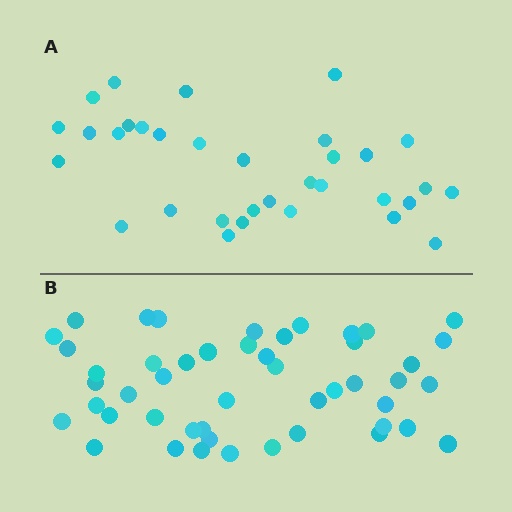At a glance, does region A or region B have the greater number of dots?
Region B (the bottom region) has more dots.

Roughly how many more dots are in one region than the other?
Region B has approximately 15 more dots than region A.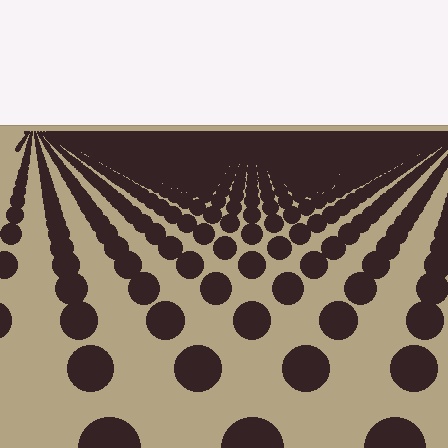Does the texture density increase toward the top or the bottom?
Density increases toward the top.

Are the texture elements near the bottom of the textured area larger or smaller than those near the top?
Larger. Near the bottom, elements are closer to the viewer and appear at a bigger on-screen size.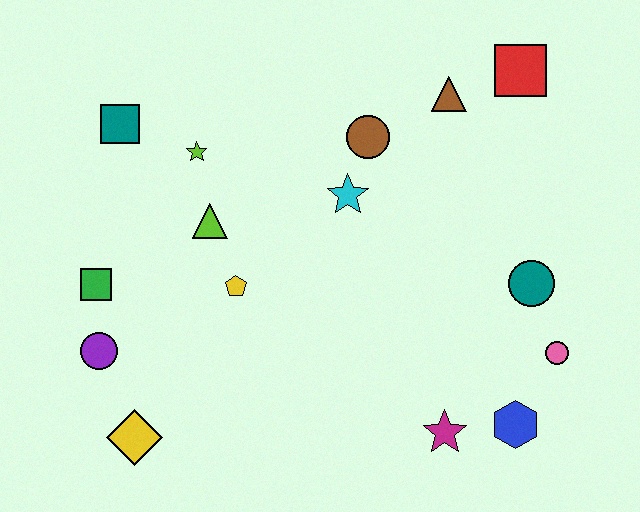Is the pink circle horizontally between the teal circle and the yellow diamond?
No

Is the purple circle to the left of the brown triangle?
Yes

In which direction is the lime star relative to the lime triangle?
The lime star is above the lime triangle.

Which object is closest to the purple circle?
The green square is closest to the purple circle.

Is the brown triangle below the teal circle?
No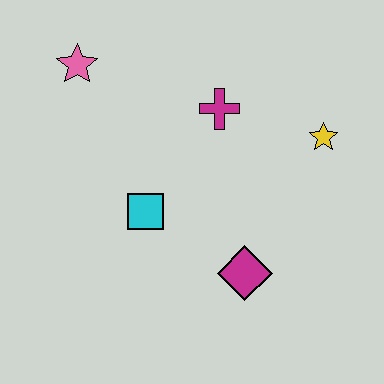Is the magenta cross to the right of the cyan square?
Yes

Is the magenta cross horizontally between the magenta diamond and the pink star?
Yes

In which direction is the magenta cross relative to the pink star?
The magenta cross is to the right of the pink star.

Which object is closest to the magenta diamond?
The cyan square is closest to the magenta diamond.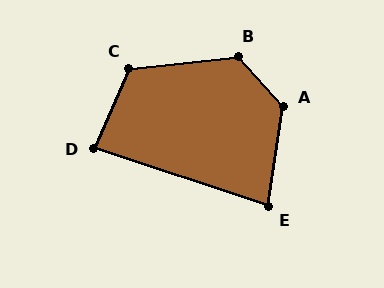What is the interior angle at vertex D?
Approximately 85 degrees (acute).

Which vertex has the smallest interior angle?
E, at approximately 80 degrees.